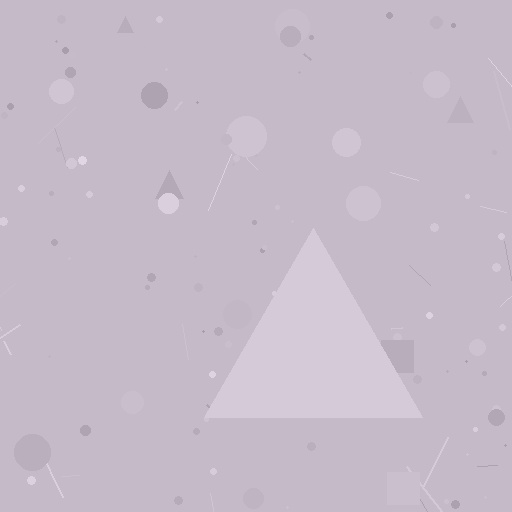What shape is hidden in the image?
A triangle is hidden in the image.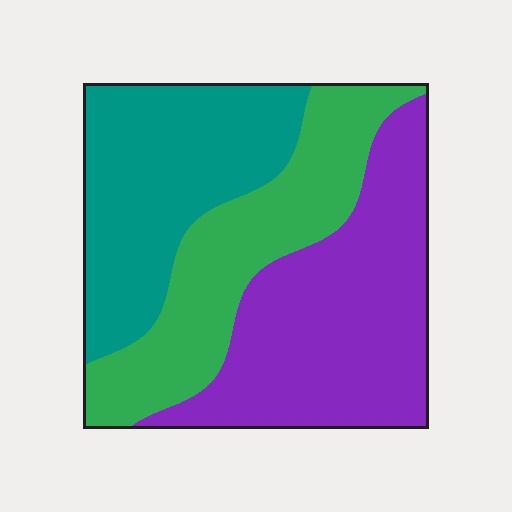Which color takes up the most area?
Purple, at roughly 40%.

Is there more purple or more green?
Purple.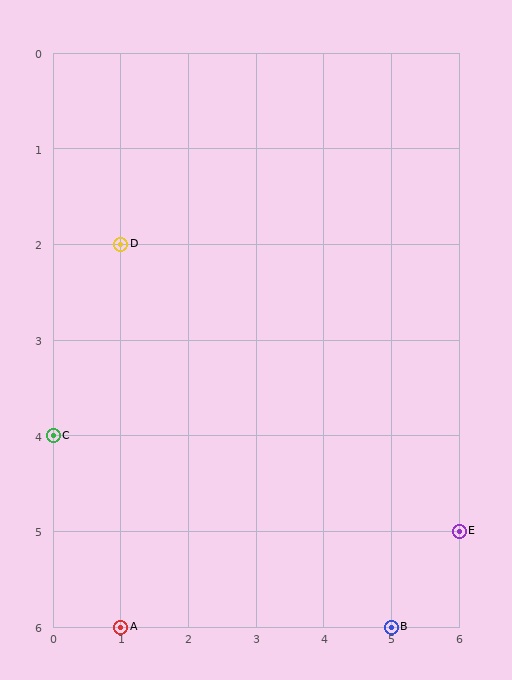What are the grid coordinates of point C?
Point C is at grid coordinates (0, 4).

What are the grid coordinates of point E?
Point E is at grid coordinates (6, 5).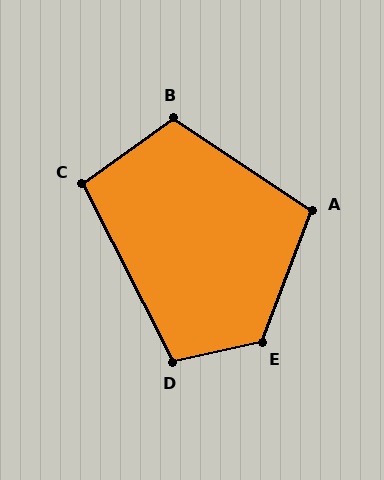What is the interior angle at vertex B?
Approximately 111 degrees (obtuse).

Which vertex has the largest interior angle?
E, at approximately 124 degrees.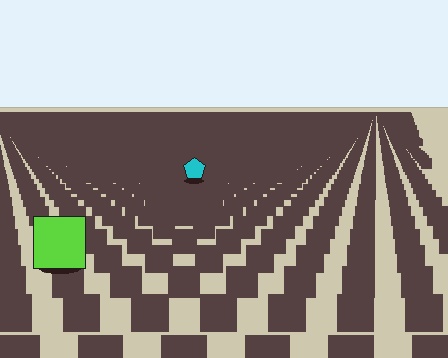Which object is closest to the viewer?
The lime square is closest. The texture marks near it are larger and more spread out.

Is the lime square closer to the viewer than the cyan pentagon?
Yes. The lime square is closer — you can tell from the texture gradient: the ground texture is coarser near it.